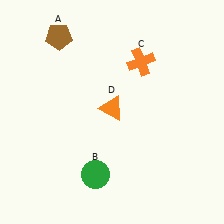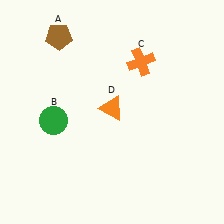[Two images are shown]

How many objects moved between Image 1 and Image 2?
1 object moved between the two images.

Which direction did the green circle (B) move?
The green circle (B) moved up.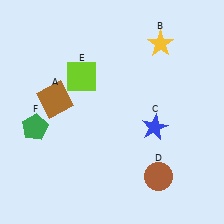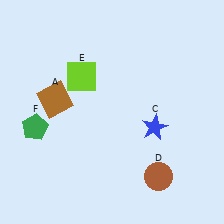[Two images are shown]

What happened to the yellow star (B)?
The yellow star (B) was removed in Image 2. It was in the top-right area of Image 1.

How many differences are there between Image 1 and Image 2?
There is 1 difference between the two images.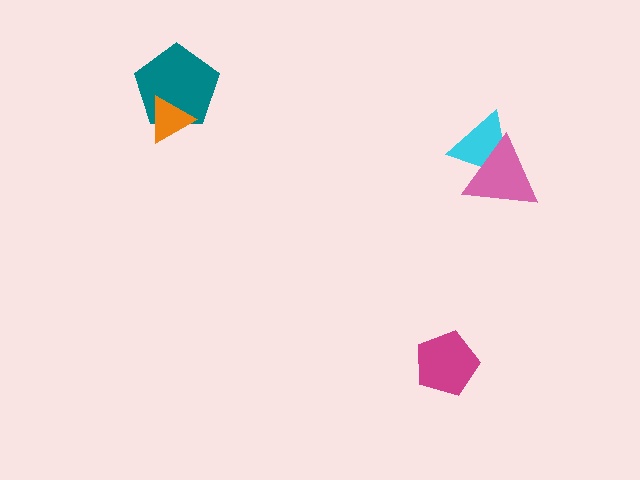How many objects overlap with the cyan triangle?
1 object overlaps with the cyan triangle.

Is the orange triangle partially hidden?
No, no other shape covers it.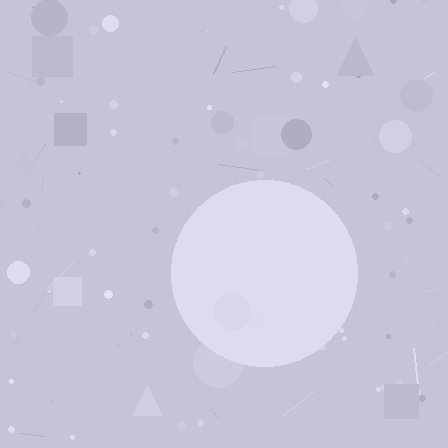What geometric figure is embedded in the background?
A circle is embedded in the background.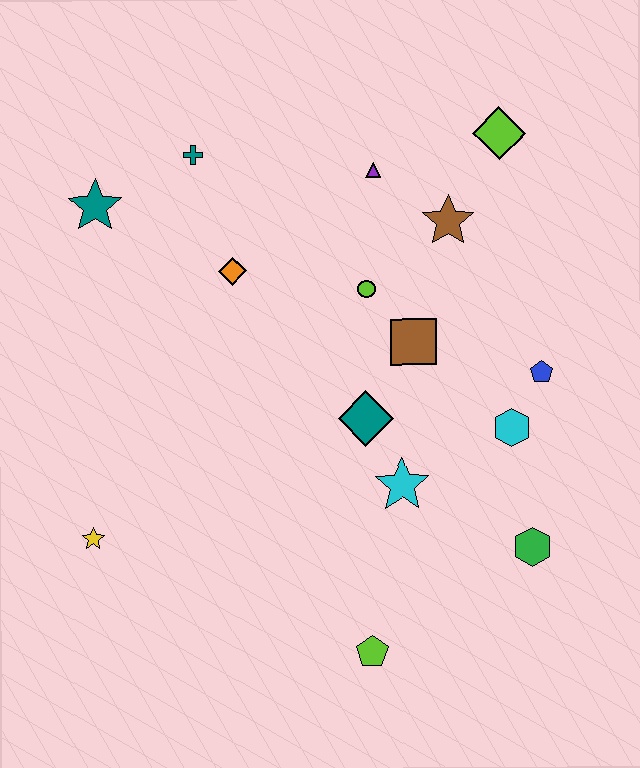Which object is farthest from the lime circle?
The yellow star is farthest from the lime circle.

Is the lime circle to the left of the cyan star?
Yes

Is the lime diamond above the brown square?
Yes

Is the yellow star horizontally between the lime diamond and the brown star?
No